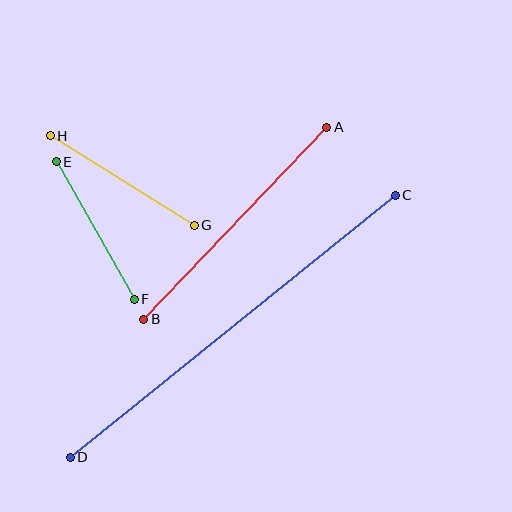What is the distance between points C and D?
The distance is approximately 417 pixels.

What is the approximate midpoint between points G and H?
The midpoint is at approximately (122, 180) pixels.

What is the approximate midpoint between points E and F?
The midpoint is at approximately (95, 231) pixels.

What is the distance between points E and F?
The distance is approximately 158 pixels.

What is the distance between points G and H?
The distance is approximately 170 pixels.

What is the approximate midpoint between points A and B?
The midpoint is at approximately (235, 223) pixels.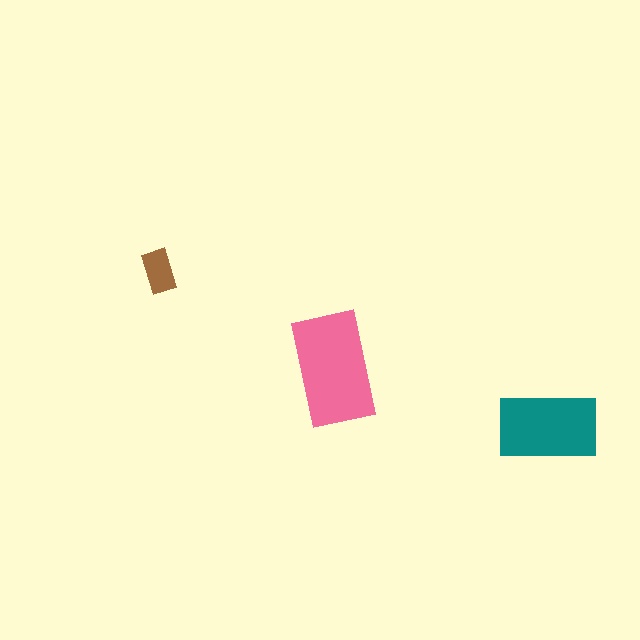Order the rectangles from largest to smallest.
the pink one, the teal one, the brown one.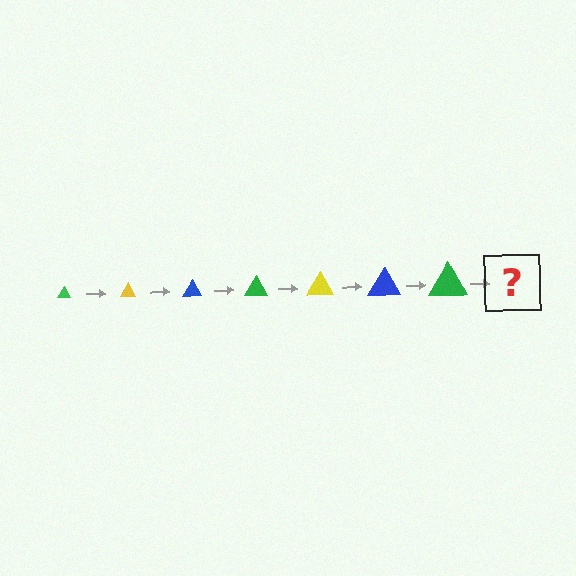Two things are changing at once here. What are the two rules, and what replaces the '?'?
The two rules are that the triangle grows larger each step and the color cycles through green, yellow, and blue. The '?' should be a yellow triangle, larger than the previous one.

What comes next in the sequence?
The next element should be a yellow triangle, larger than the previous one.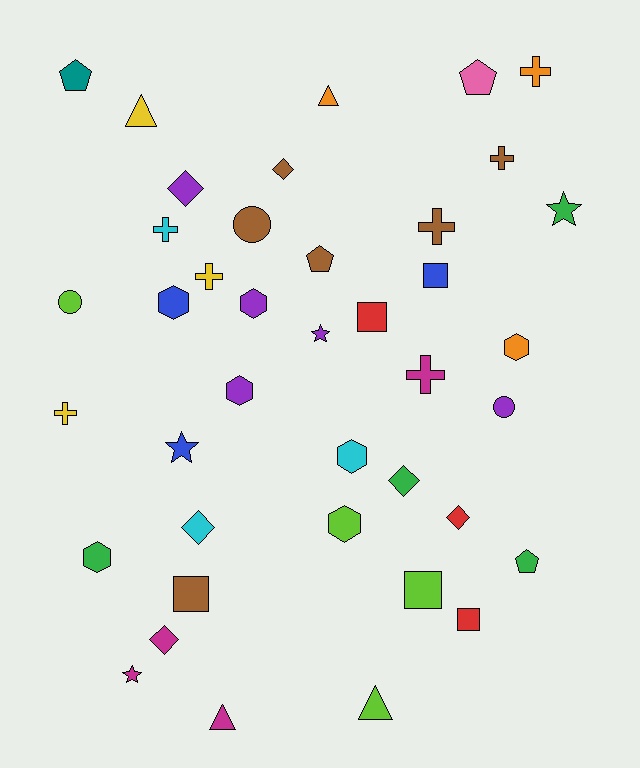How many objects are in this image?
There are 40 objects.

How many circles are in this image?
There are 3 circles.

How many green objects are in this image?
There are 4 green objects.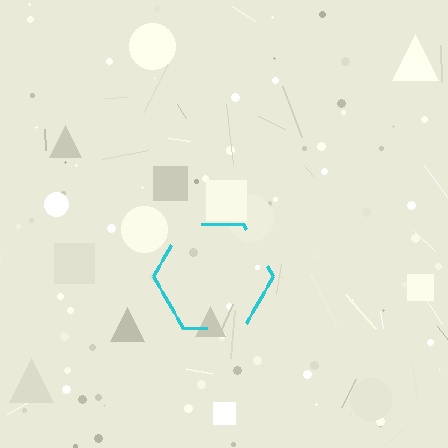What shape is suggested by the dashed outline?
The dashed outline suggests a hexagon.